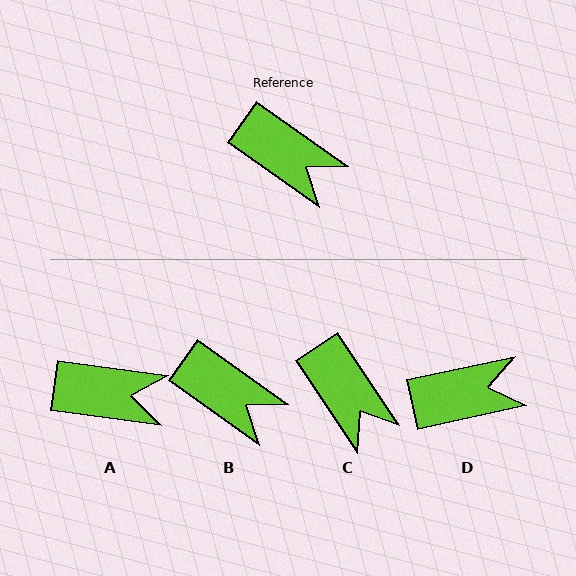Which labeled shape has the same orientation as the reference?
B.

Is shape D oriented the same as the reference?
No, it is off by about 48 degrees.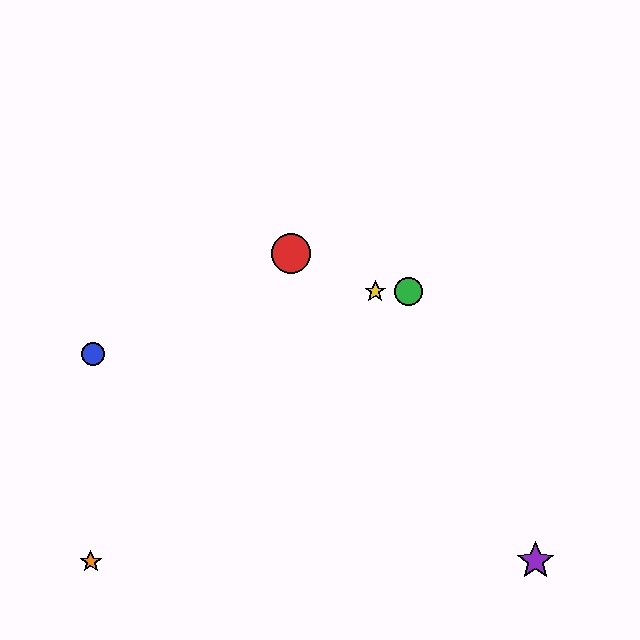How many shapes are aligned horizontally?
2 shapes (the green circle, the yellow star) are aligned horizontally.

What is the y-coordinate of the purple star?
The purple star is at y≈561.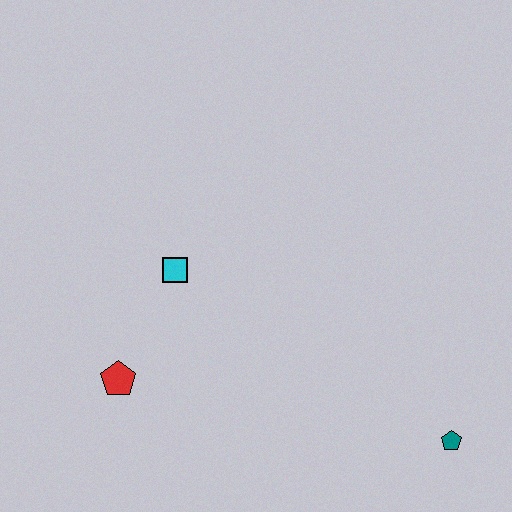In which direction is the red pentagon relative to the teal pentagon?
The red pentagon is to the left of the teal pentagon.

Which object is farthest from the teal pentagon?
The red pentagon is farthest from the teal pentagon.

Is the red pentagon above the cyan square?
No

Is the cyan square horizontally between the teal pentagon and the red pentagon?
Yes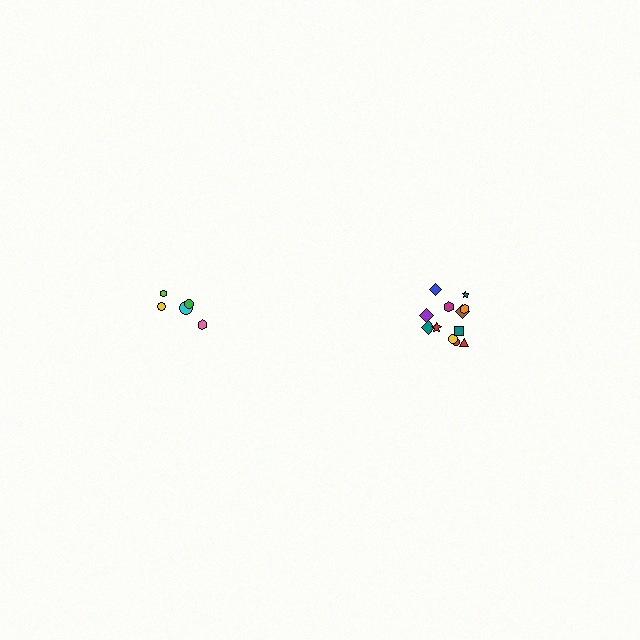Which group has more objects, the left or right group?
The right group.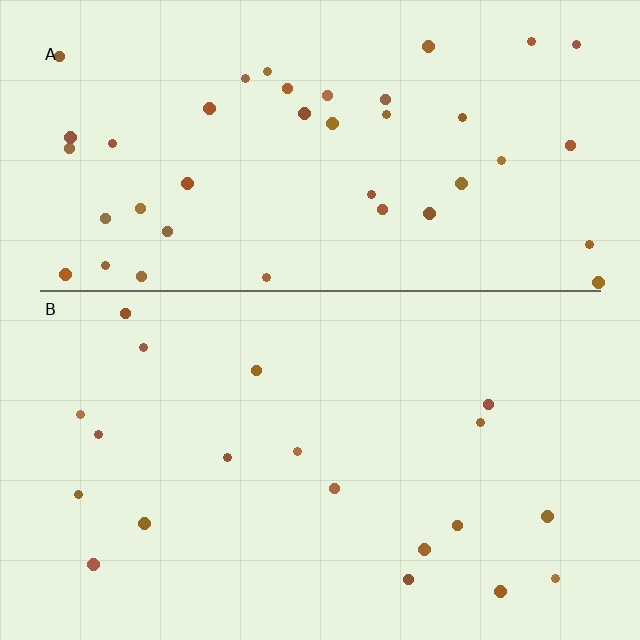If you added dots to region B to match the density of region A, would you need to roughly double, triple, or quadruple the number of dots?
Approximately double.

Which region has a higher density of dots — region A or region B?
A (the top).